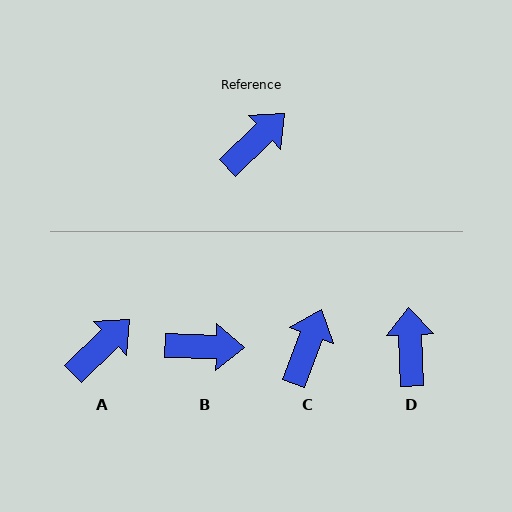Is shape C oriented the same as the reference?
No, it is off by about 25 degrees.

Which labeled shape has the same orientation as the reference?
A.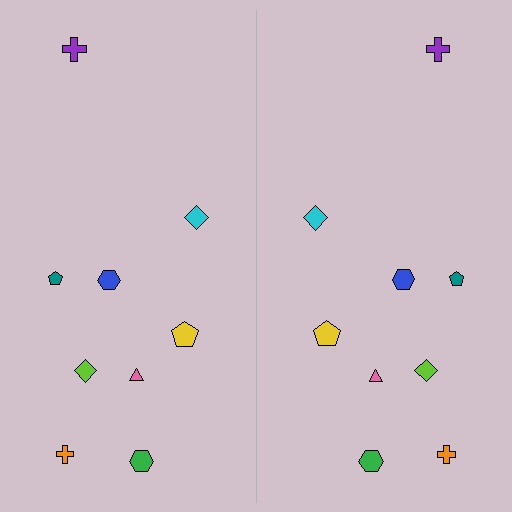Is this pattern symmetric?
Yes, this pattern has bilateral (reflection) symmetry.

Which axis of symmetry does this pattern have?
The pattern has a vertical axis of symmetry running through the center of the image.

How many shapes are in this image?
There are 18 shapes in this image.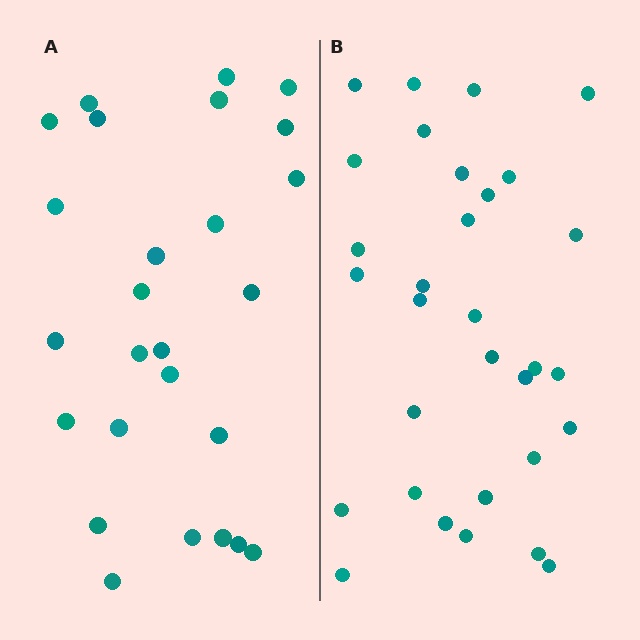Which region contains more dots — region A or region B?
Region B (the right region) has more dots.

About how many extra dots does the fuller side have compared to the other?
Region B has about 5 more dots than region A.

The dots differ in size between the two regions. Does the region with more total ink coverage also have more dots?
No. Region A has more total ink coverage because its dots are larger, but region B actually contains more individual dots. Total area can be misleading — the number of items is what matters here.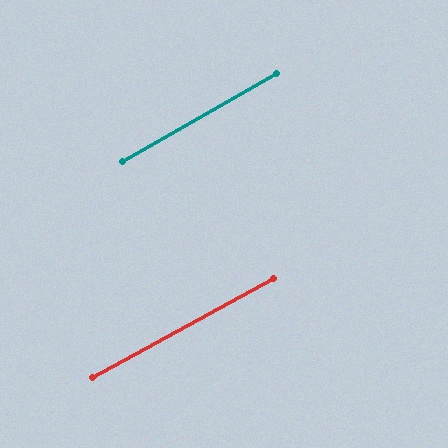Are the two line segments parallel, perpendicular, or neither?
Parallel — their directions differ by only 1.3°.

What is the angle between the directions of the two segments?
Approximately 1 degree.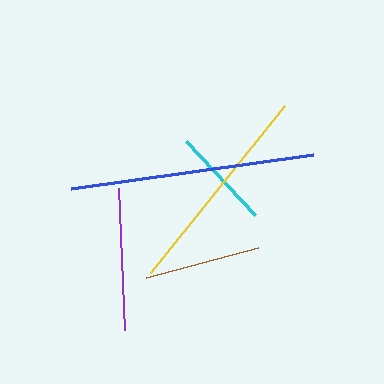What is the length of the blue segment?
The blue segment is approximately 244 pixels long.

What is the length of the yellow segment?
The yellow segment is approximately 213 pixels long.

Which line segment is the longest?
The blue line is the longest at approximately 244 pixels.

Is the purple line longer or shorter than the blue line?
The blue line is longer than the purple line.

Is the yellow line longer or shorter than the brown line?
The yellow line is longer than the brown line.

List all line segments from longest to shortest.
From longest to shortest: blue, yellow, purple, brown, cyan.